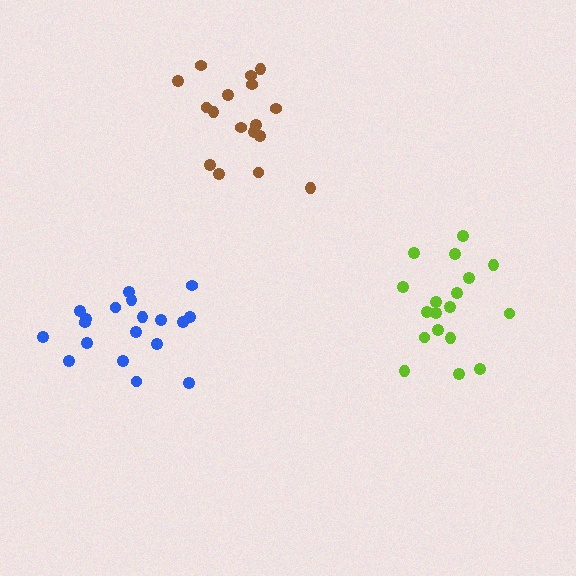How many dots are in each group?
Group 1: 19 dots, Group 2: 17 dots, Group 3: 18 dots (54 total).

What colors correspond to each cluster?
The clusters are colored: blue, brown, lime.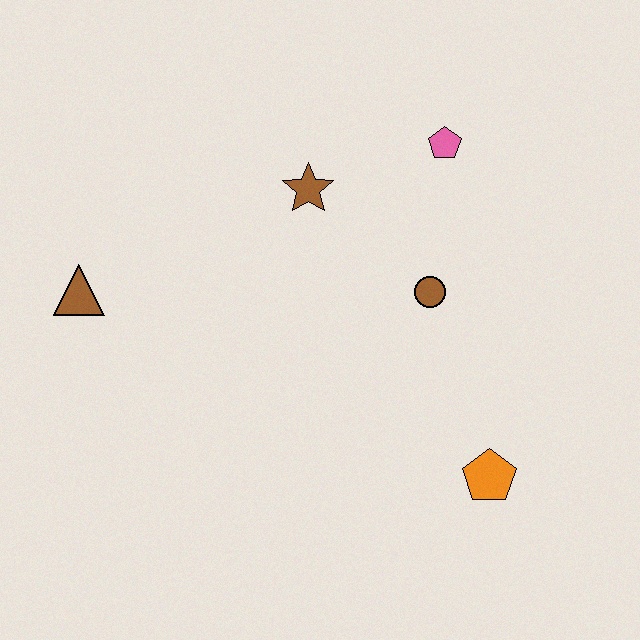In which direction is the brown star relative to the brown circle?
The brown star is to the left of the brown circle.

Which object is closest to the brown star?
The pink pentagon is closest to the brown star.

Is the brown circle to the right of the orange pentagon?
No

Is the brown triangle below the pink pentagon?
Yes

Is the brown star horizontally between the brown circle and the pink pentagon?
No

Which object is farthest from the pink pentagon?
The brown triangle is farthest from the pink pentagon.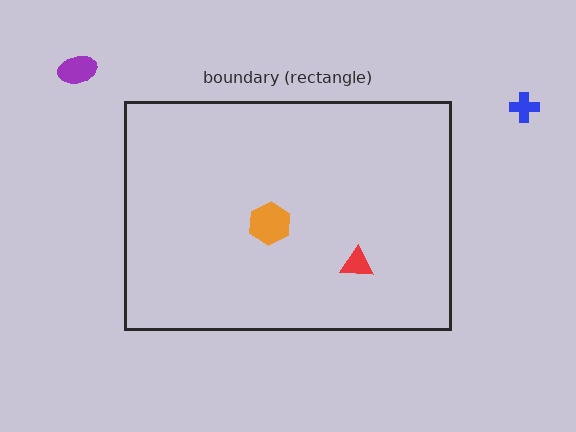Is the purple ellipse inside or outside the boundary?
Outside.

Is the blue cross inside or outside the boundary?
Outside.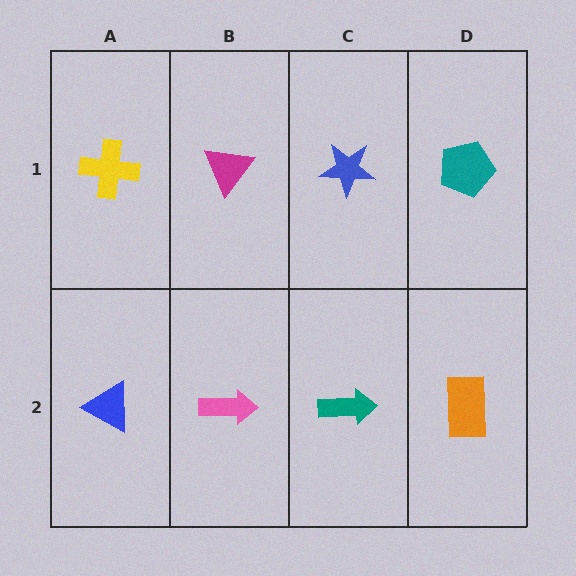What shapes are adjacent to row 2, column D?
A teal pentagon (row 1, column D), a teal arrow (row 2, column C).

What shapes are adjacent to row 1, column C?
A teal arrow (row 2, column C), a magenta triangle (row 1, column B), a teal pentagon (row 1, column D).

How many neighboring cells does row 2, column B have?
3.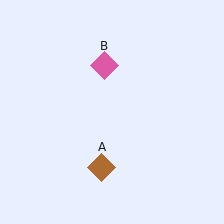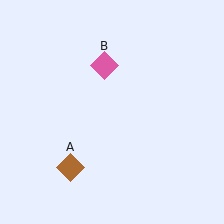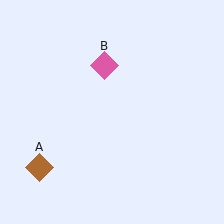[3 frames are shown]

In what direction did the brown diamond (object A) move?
The brown diamond (object A) moved left.